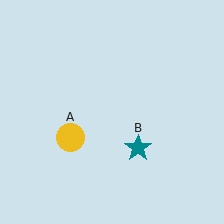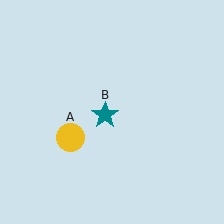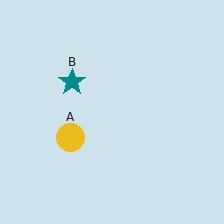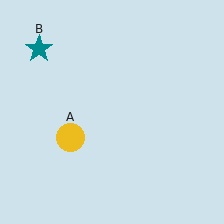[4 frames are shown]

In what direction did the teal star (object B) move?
The teal star (object B) moved up and to the left.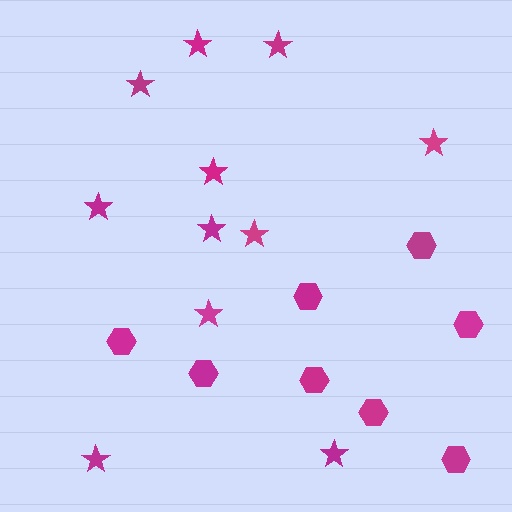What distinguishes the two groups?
There are 2 groups: one group of stars (11) and one group of hexagons (8).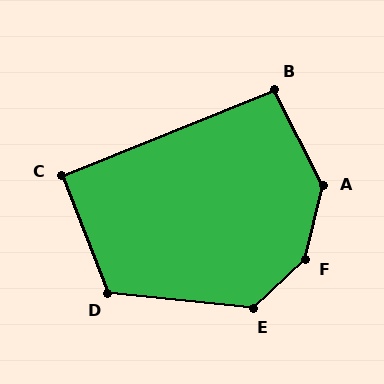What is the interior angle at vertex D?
Approximately 118 degrees (obtuse).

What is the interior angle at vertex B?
Approximately 95 degrees (approximately right).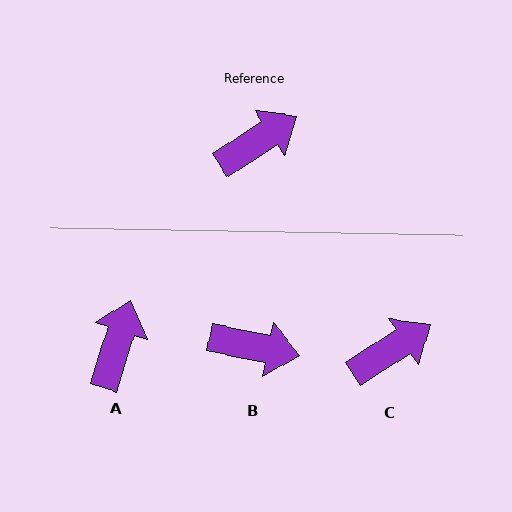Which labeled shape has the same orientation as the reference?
C.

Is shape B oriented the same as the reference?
No, it is off by about 44 degrees.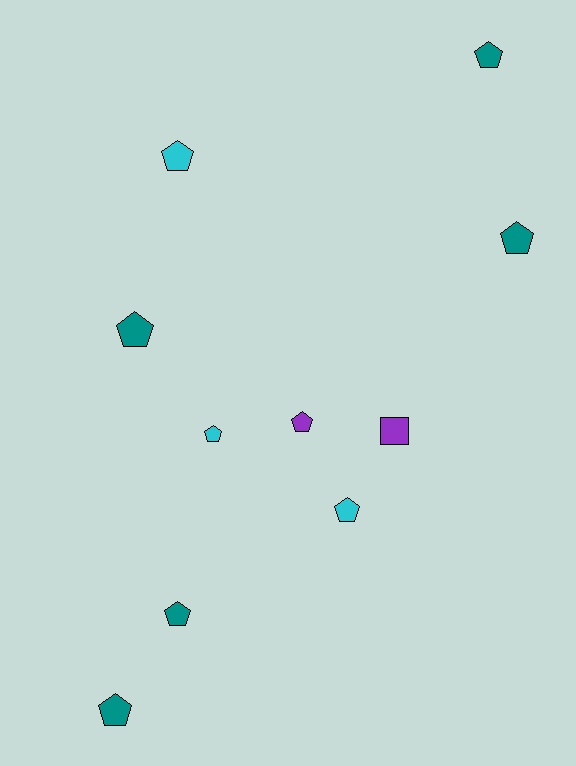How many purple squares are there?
There is 1 purple square.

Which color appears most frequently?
Teal, with 5 objects.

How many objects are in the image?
There are 10 objects.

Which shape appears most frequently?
Pentagon, with 9 objects.